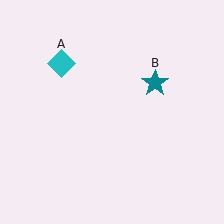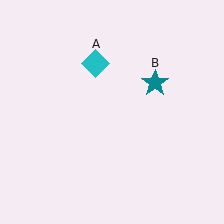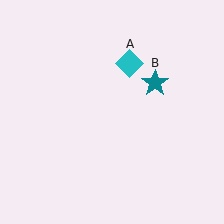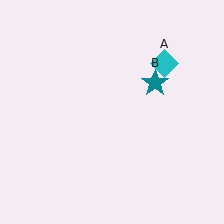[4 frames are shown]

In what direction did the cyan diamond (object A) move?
The cyan diamond (object A) moved right.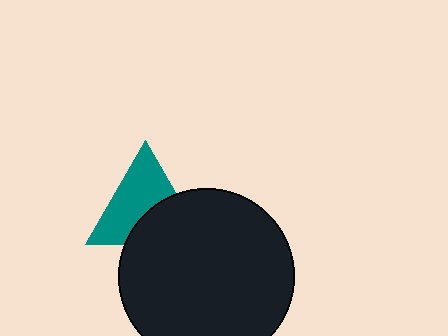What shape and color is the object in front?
The object in front is a black circle.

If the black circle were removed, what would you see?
You would see the complete teal triangle.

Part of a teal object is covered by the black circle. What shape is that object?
It is a triangle.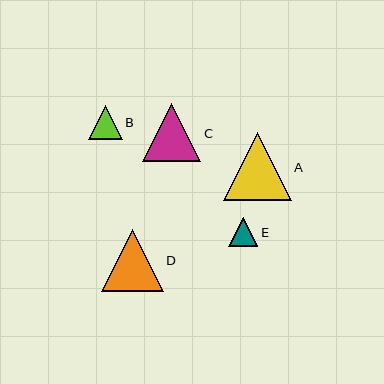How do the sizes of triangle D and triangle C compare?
Triangle D and triangle C are approximately the same size.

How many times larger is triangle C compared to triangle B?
Triangle C is approximately 1.7 times the size of triangle B.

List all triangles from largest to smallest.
From largest to smallest: A, D, C, B, E.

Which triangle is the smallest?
Triangle E is the smallest with a size of approximately 29 pixels.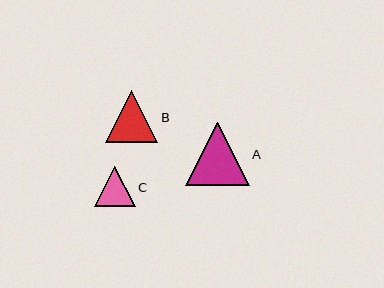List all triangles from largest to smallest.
From largest to smallest: A, B, C.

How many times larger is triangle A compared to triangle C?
Triangle A is approximately 1.6 times the size of triangle C.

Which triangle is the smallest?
Triangle C is the smallest with a size of approximately 40 pixels.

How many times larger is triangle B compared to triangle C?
Triangle B is approximately 1.3 times the size of triangle C.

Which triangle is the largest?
Triangle A is the largest with a size of approximately 63 pixels.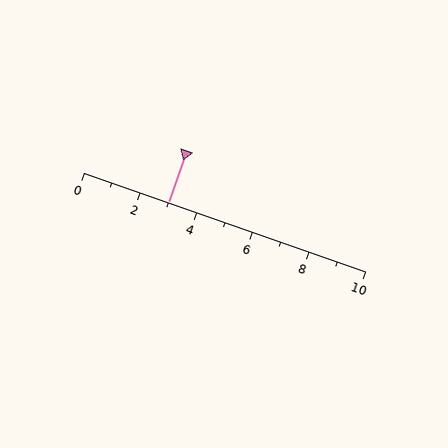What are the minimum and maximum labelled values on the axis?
The axis runs from 0 to 10.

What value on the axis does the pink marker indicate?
The marker indicates approximately 3.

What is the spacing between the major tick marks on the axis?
The major ticks are spaced 2 apart.